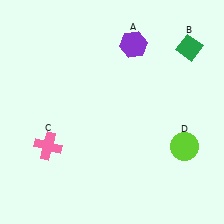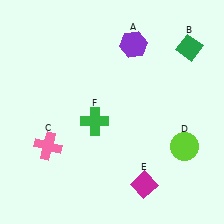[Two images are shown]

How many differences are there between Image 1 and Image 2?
There are 2 differences between the two images.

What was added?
A magenta diamond (E), a green cross (F) were added in Image 2.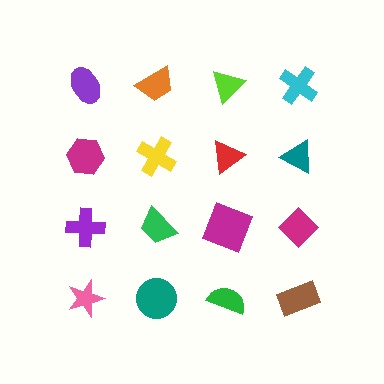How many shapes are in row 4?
4 shapes.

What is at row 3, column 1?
A purple cross.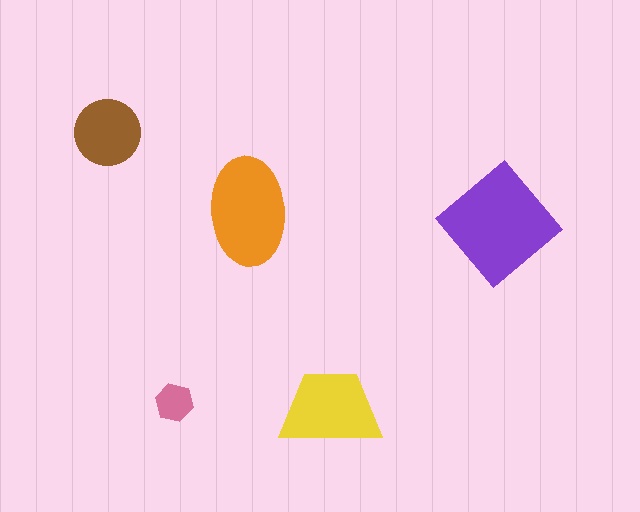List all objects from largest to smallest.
The purple diamond, the orange ellipse, the yellow trapezoid, the brown circle, the pink hexagon.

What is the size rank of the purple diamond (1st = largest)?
1st.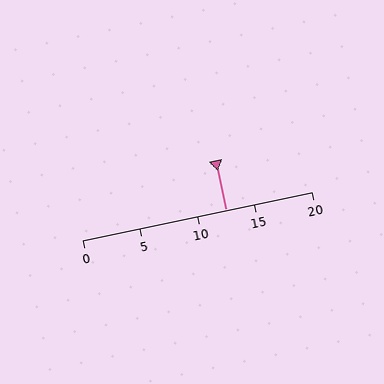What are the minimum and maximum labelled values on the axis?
The axis runs from 0 to 20.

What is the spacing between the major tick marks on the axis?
The major ticks are spaced 5 apart.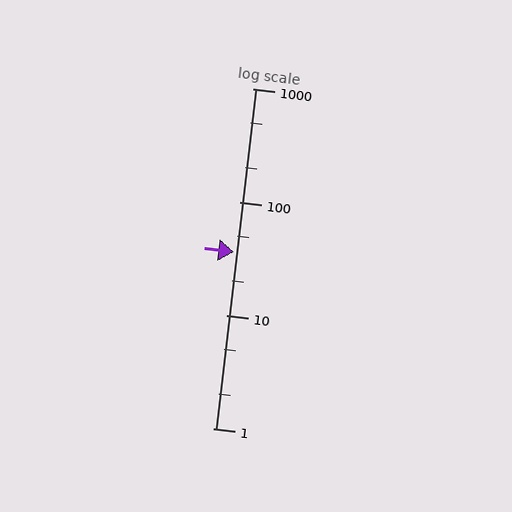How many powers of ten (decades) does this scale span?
The scale spans 3 decades, from 1 to 1000.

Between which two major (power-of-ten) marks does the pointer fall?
The pointer is between 10 and 100.